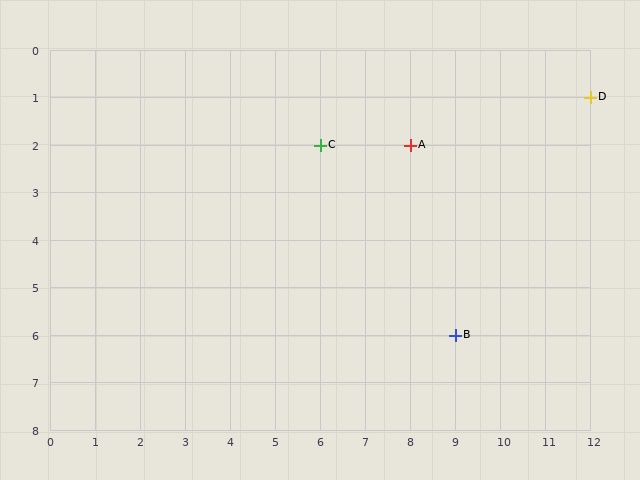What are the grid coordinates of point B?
Point B is at grid coordinates (9, 6).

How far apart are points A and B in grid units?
Points A and B are 1 column and 4 rows apart (about 4.1 grid units diagonally).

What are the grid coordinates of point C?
Point C is at grid coordinates (6, 2).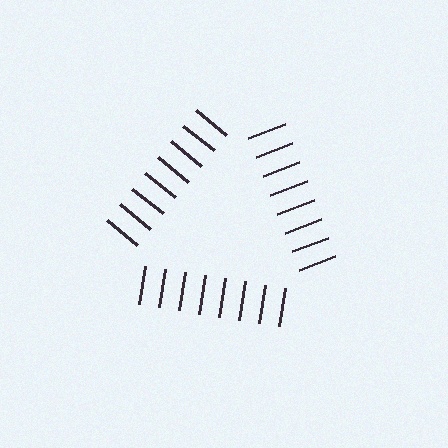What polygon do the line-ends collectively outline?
An illusory triangle — the line segments terminate on its edges but no continuous stroke is drawn.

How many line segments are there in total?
24 — 8 along each of the 3 edges.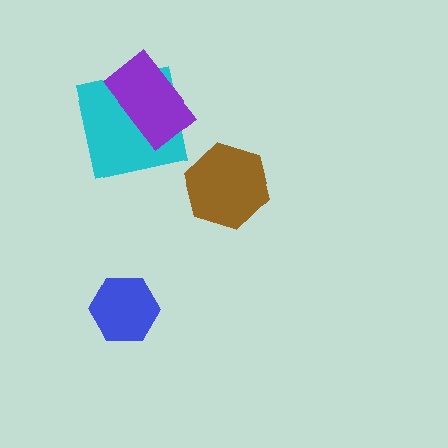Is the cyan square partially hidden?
Yes, it is partially covered by another shape.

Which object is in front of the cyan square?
The purple rectangle is in front of the cyan square.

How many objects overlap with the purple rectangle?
1 object overlaps with the purple rectangle.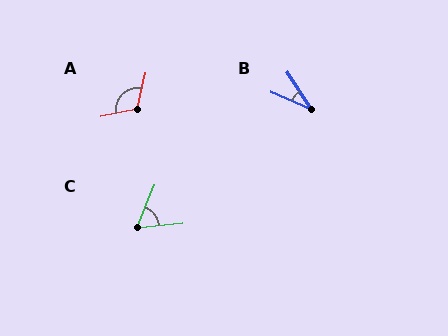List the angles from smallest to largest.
B (34°), C (63°), A (115°).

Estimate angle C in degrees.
Approximately 63 degrees.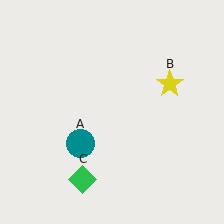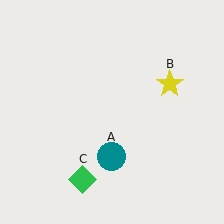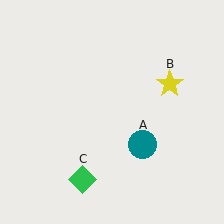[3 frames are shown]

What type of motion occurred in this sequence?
The teal circle (object A) rotated counterclockwise around the center of the scene.